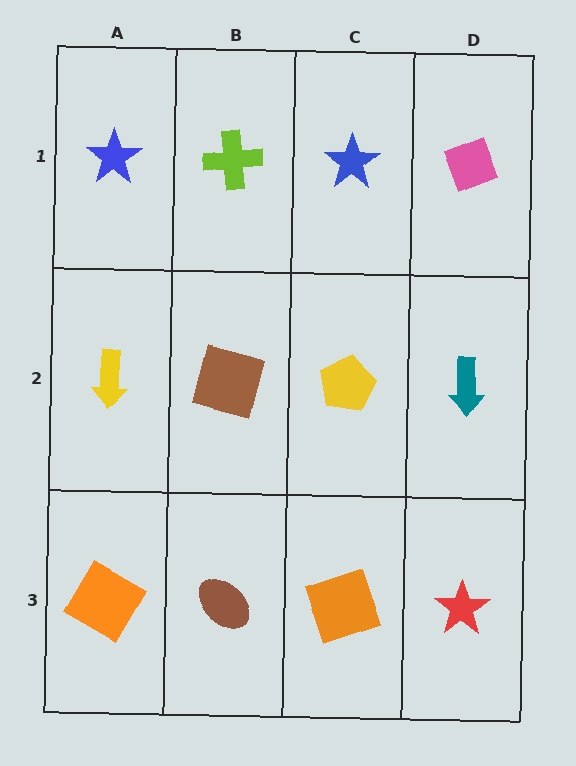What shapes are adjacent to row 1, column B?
A brown square (row 2, column B), a blue star (row 1, column A), a blue star (row 1, column C).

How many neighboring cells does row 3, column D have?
2.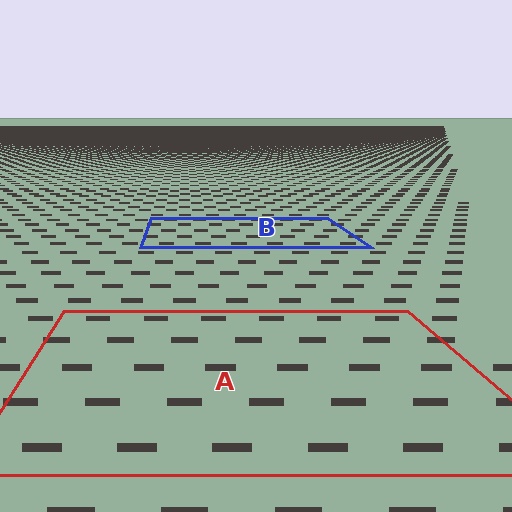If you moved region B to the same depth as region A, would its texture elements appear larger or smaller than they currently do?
They would appear larger. At a closer depth, the same texture elements are projected at a bigger on-screen size.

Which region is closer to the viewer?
Region A is closer. The texture elements there are larger and more spread out.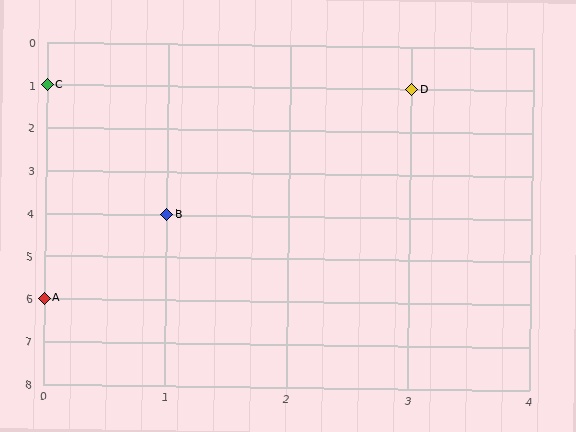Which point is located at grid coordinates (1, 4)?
Point B is at (1, 4).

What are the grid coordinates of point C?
Point C is at grid coordinates (0, 1).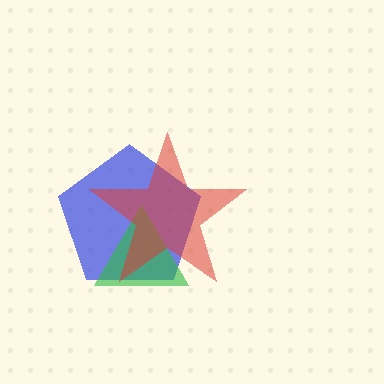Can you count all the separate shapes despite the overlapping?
Yes, there are 3 separate shapes.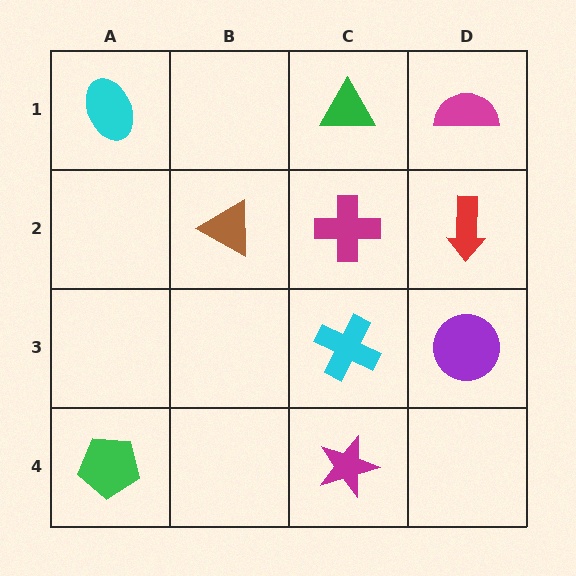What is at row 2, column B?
A brown triangle.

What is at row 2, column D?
A red arrow.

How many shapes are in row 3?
2 shapes.